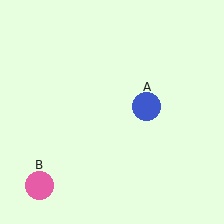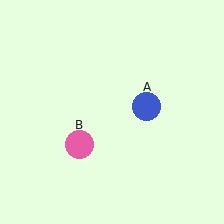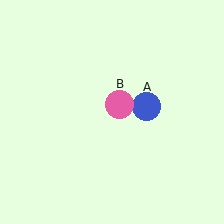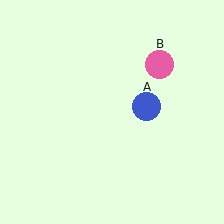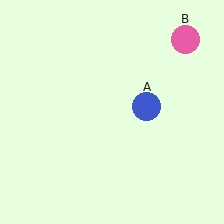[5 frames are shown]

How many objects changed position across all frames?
1 object changed position: pink circle (object B).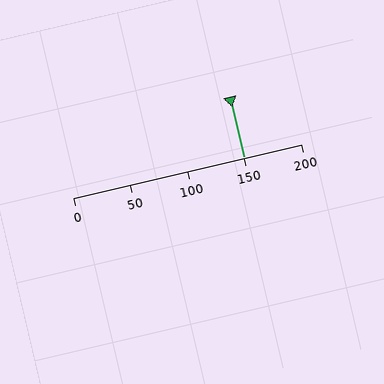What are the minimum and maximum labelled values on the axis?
The axis runs from 0 to 200.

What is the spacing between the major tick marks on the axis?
The major ticks are spaced 50 apart.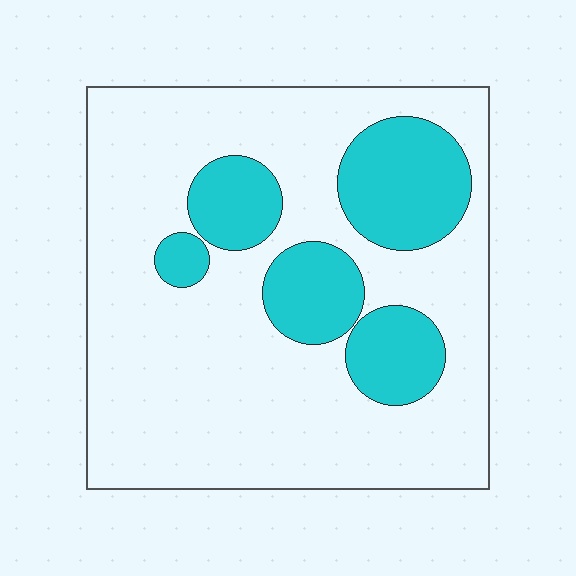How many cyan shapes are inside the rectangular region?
5.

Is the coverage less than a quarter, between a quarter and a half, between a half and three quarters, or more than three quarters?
Less than a quarter.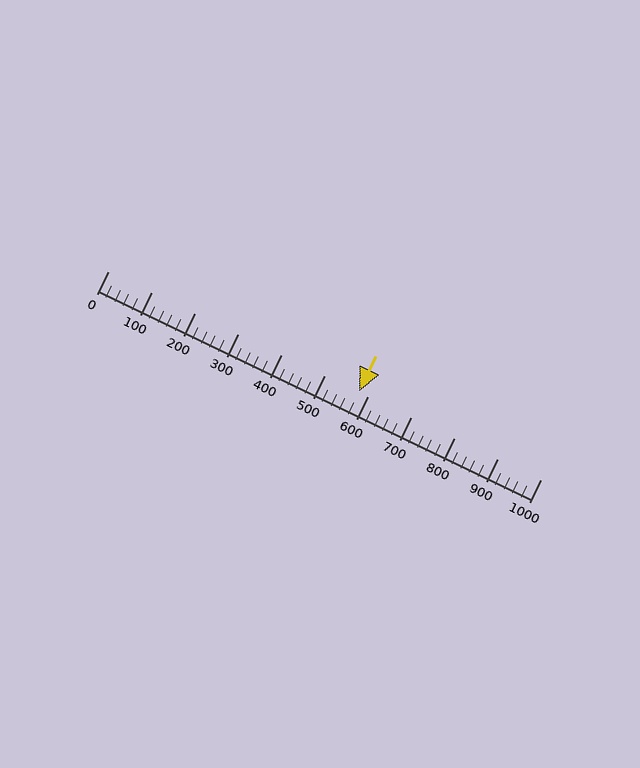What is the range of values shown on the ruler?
The ruler shows values from 0 to 1000.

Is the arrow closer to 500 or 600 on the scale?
The arrow is closer to 600.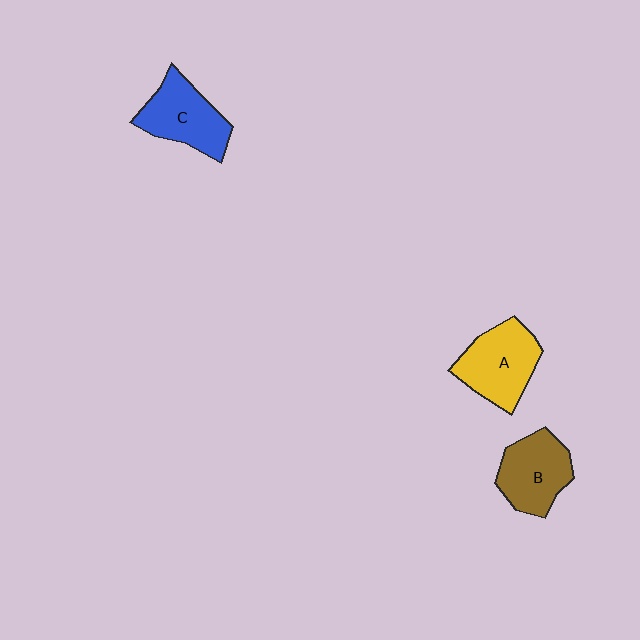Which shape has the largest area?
Shape A (yellow).